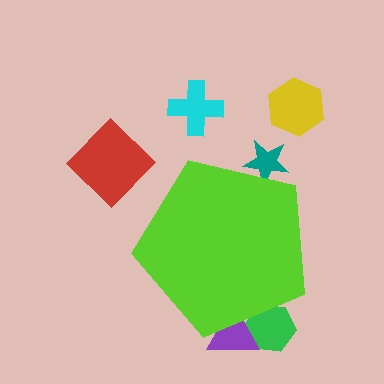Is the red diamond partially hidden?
No, the red diamond is fully visible.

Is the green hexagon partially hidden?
Yes, the green hexagon is partially hidden behind the lime pentagon.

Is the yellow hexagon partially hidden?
No, the yellow hexagon is fully visible.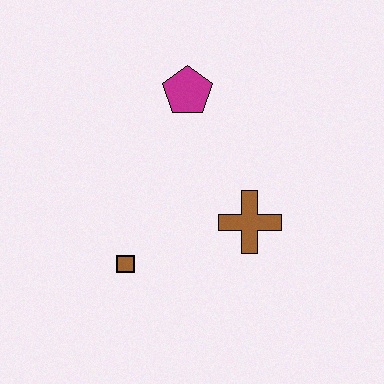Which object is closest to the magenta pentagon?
The brown cross is closest to the magenta pentagon.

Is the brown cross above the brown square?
Yes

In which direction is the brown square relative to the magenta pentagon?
The brown square is below the magenta pentagon.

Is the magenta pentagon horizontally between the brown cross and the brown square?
Yes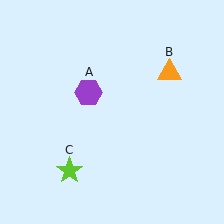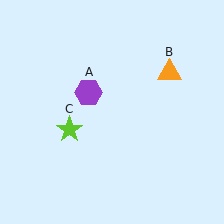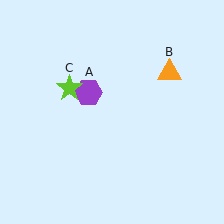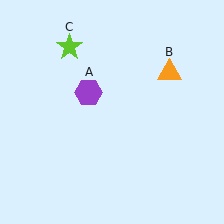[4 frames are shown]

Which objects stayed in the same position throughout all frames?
Purple hexagon (object A) and orange triangle (object B) remained stationary.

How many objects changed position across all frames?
1 object changed position: lime star (object C).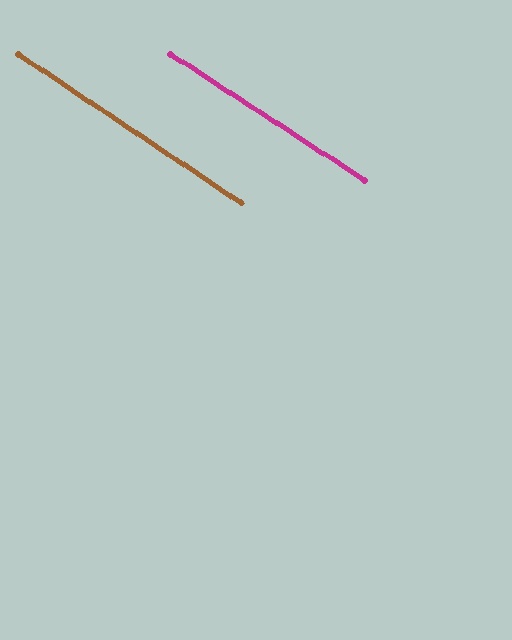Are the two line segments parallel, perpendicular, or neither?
Parallel — their directions differ by only 0.8°.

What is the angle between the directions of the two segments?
Approximately 1 degree.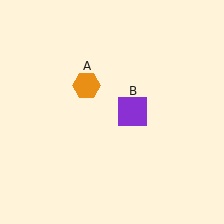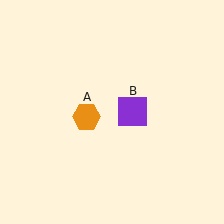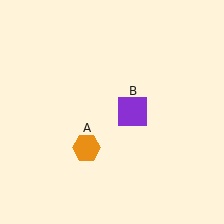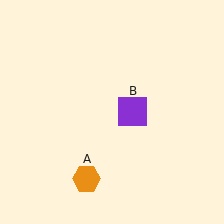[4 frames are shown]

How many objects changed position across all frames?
1 object changed position: orange hexagon (object A).